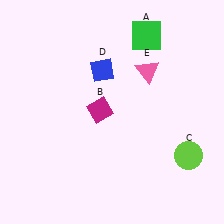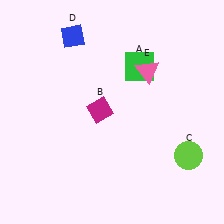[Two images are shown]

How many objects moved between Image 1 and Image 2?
2 objects moved between the two images.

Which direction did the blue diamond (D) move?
The blue diamond (D) moved up.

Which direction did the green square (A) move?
The green square (A) moved down.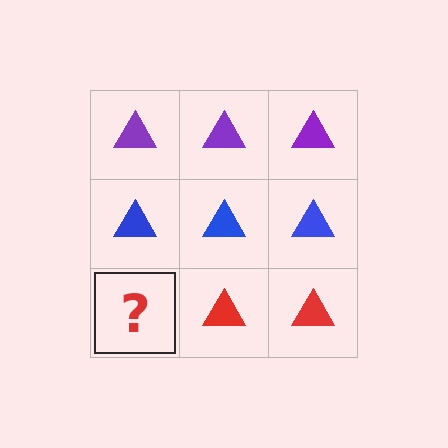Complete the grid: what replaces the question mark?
The question mark should be replaced with a red triangle.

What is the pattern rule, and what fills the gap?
The rule is that each row has a consistent color. The gap should be filled with a red triangle.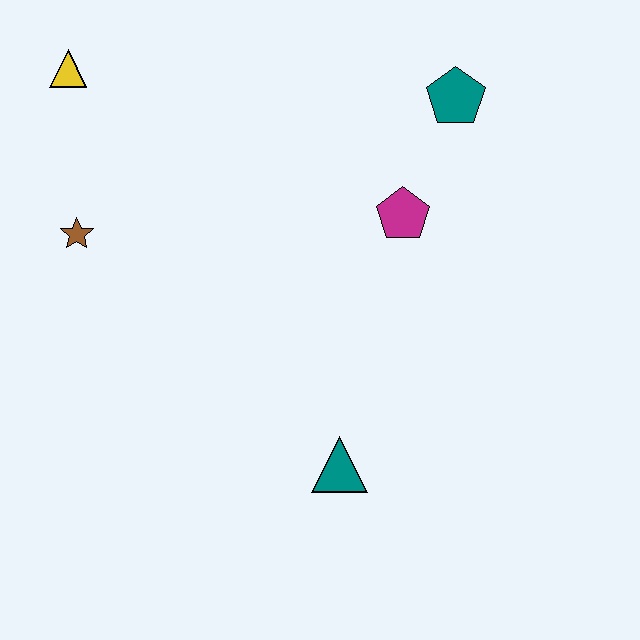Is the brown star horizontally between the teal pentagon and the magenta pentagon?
No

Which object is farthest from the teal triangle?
The yellow triangle is farthest from the teal triangle.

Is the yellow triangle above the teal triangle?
Yes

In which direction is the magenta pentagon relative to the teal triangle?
The magenta pentagon is above the teal triangle.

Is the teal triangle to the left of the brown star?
No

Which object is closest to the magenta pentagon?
The teal pentagon is closest to the magenta pentagon.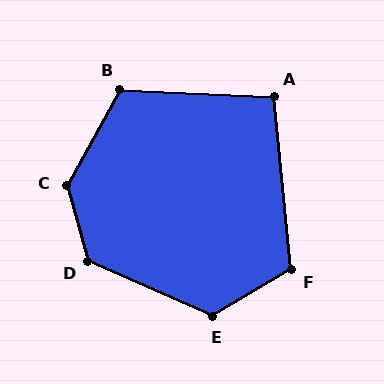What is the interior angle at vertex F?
Approximately 115 degrees (obtuse).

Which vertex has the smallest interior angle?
A, at approximately 98 degrees.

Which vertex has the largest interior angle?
C, at approximately 136 degrees.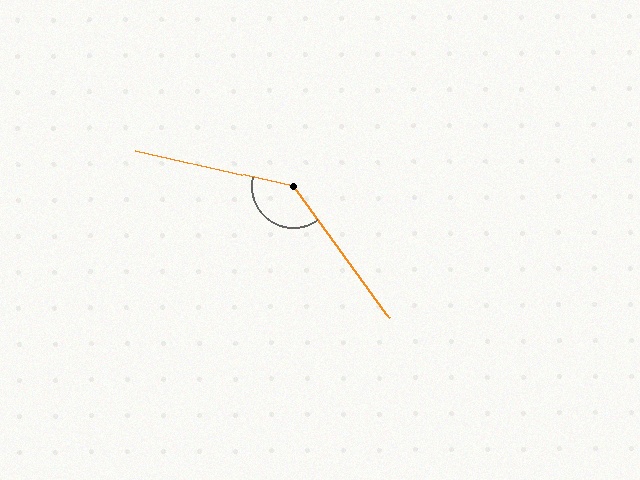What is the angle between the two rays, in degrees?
Approximately 139 degrees.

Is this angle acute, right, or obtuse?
It is obtuse.